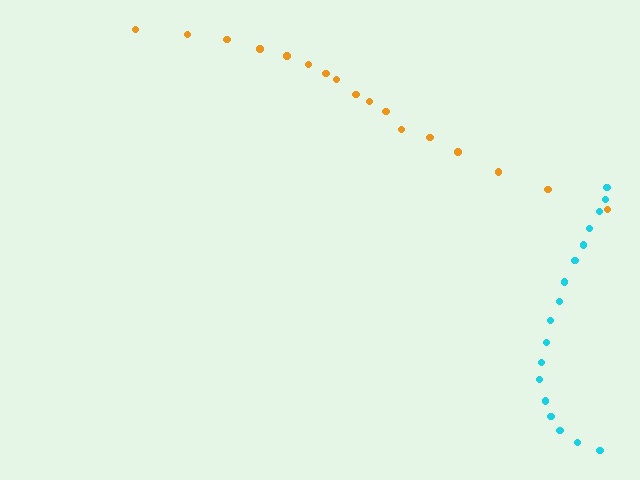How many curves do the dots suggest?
There are 2 distinct paths.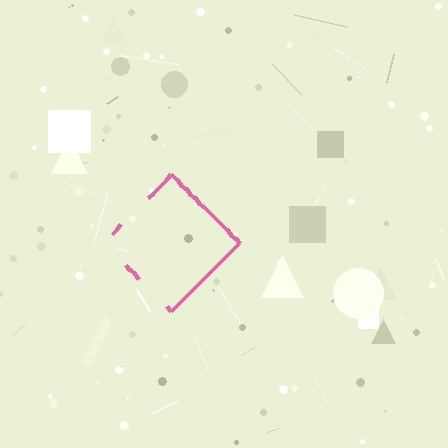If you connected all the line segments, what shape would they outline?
They would outline a diamond.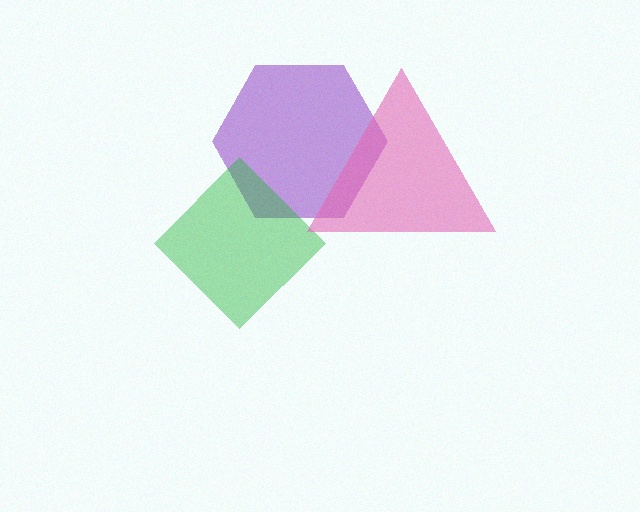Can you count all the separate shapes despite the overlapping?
Yes, there are 3 separate shapes.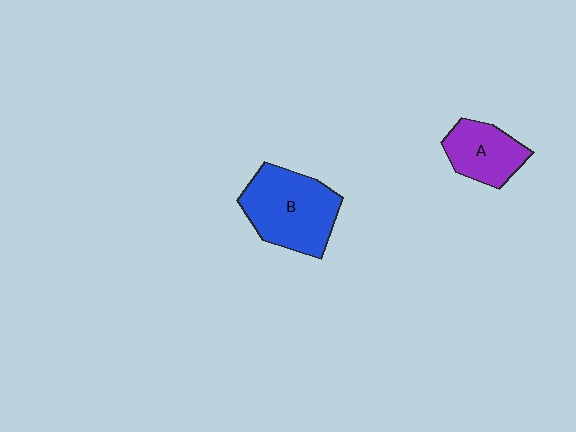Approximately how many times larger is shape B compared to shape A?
Approximately 1.6 times.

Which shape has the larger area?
Shape B (blue).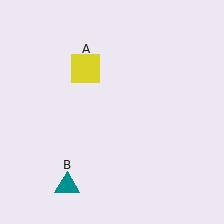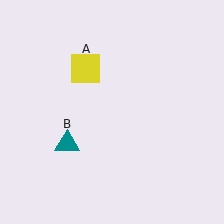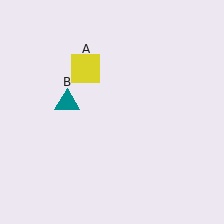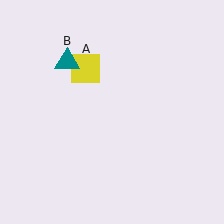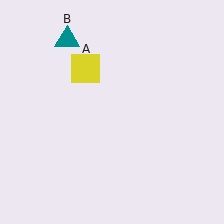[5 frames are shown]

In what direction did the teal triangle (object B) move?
The teal triangle (object B) moved up.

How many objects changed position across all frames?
1 object changed position: teal triangle (object B).